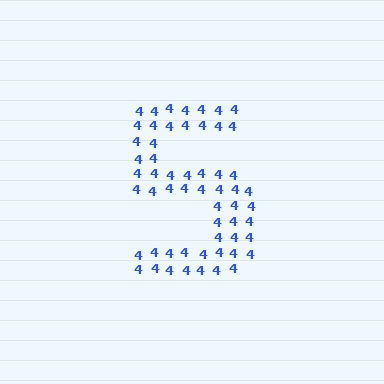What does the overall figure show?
The overall figure shows the digit 5.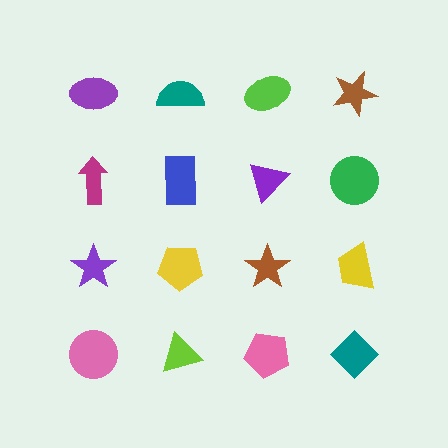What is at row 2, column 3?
A purple triangle.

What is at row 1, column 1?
A purple ellipse.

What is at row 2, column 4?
A green circle.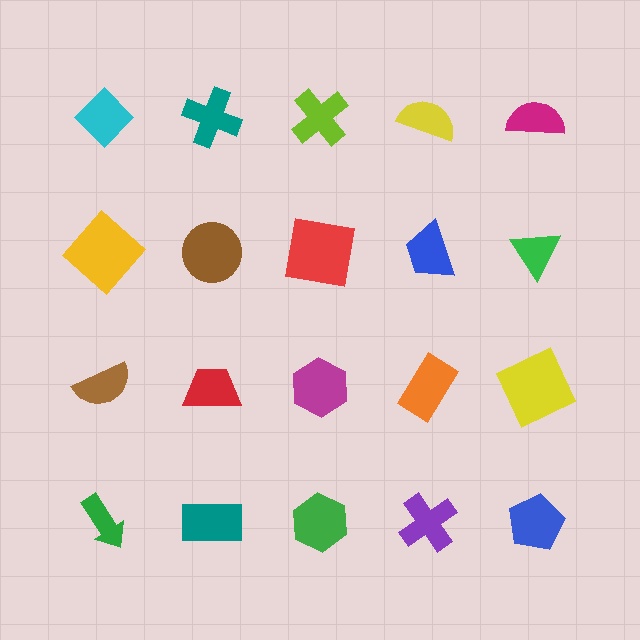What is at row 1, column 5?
A magenta semicircle.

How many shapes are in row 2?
5 shapes.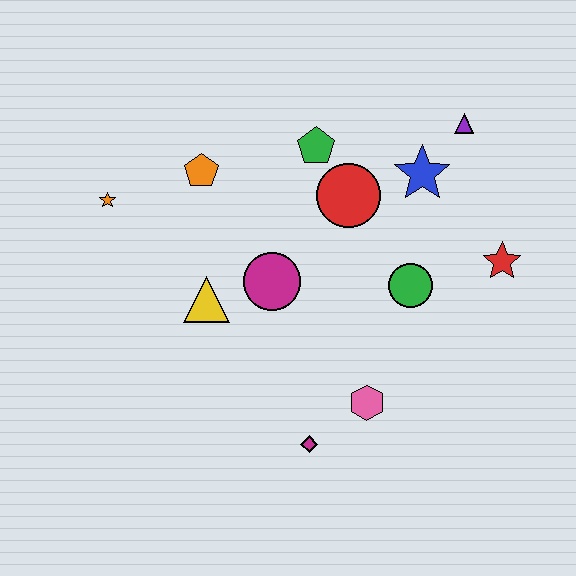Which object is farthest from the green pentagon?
The magenta diamond is farthest from the green pentagon.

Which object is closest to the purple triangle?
The blue star is closest to the purple triangle.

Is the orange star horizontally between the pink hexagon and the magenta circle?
No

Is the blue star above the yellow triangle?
Yes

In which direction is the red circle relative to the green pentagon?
The red circle is below the green pentagon.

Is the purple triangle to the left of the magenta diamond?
No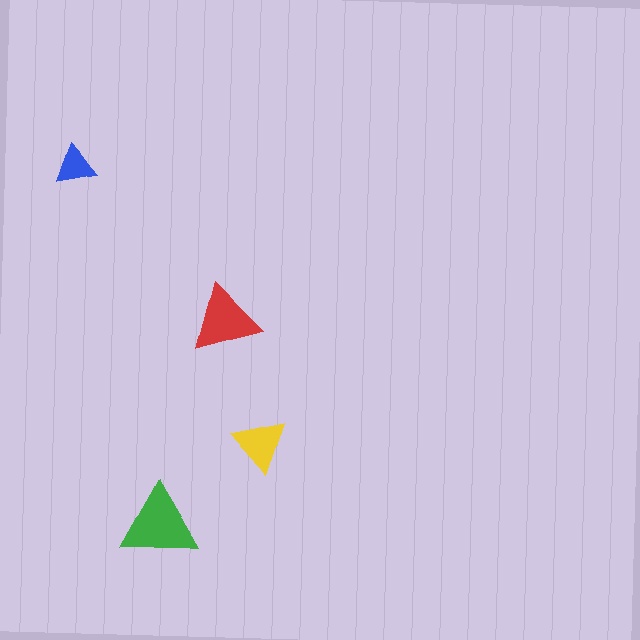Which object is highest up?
The blue triangle is topmost.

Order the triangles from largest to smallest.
the green one, the red one, the yellow one, the blue one.